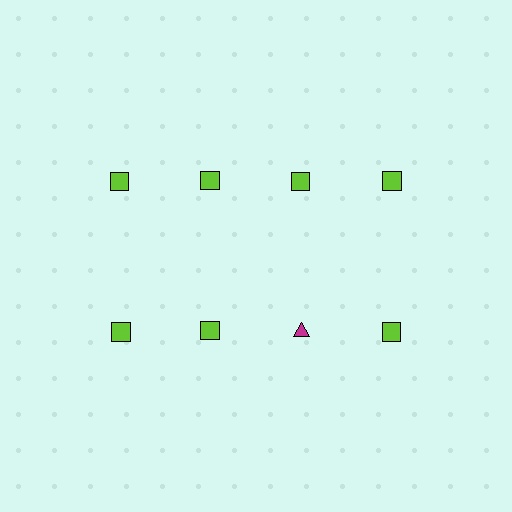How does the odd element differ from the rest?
It differs in both color (magenta instead of lime) and shape (triangle instead of square).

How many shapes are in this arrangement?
There are 8 shapes arranged in a grid pattern.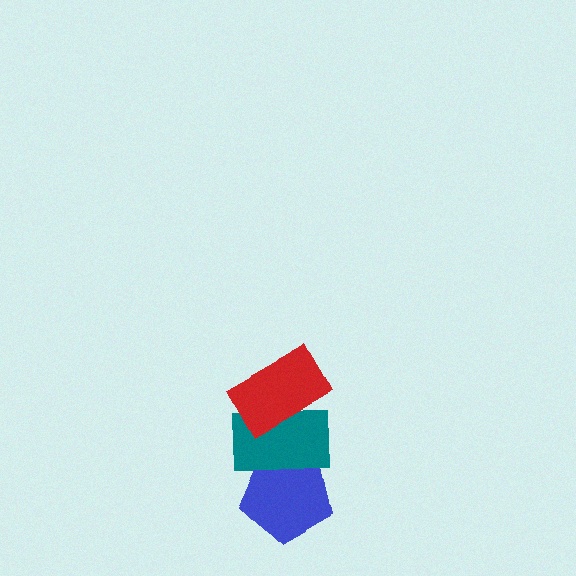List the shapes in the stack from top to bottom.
From top to bottom: the red rectangle, the teal rectangle, the blue pentagon.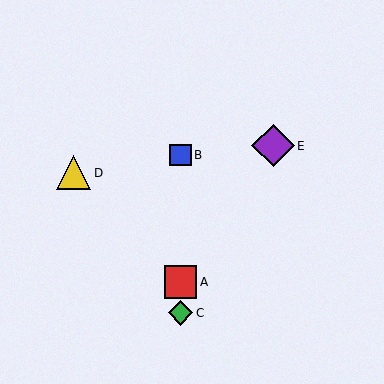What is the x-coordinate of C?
Object C is at x≈180.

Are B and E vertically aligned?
No, B is at x≈180 and E is at x≈273.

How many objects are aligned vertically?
3 objects (A, B, C) are aligned vertically.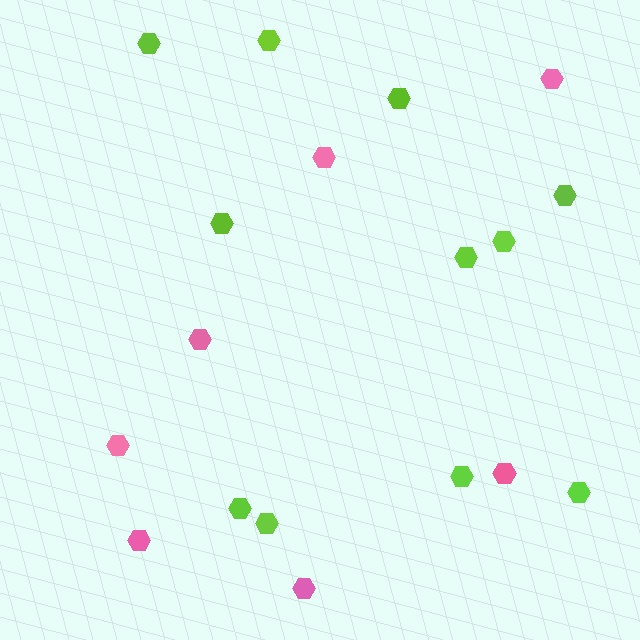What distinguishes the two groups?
There are 2 groups: one group of pink hexagons (7) and one group of lime hexagons (11).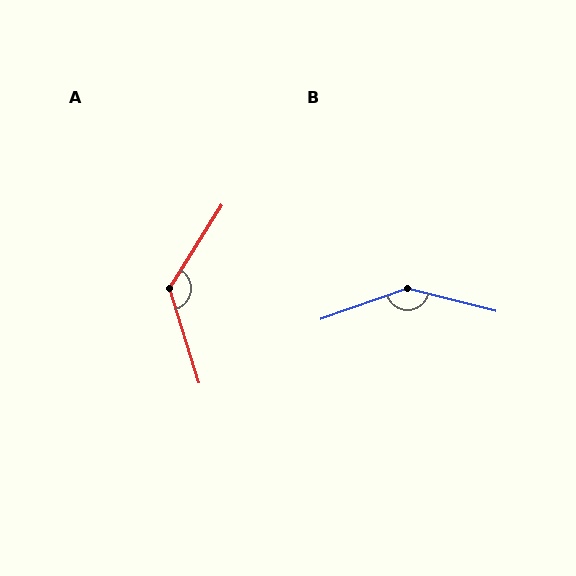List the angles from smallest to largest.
A (131°), B (147°).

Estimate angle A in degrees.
Approximately 131 degrees.